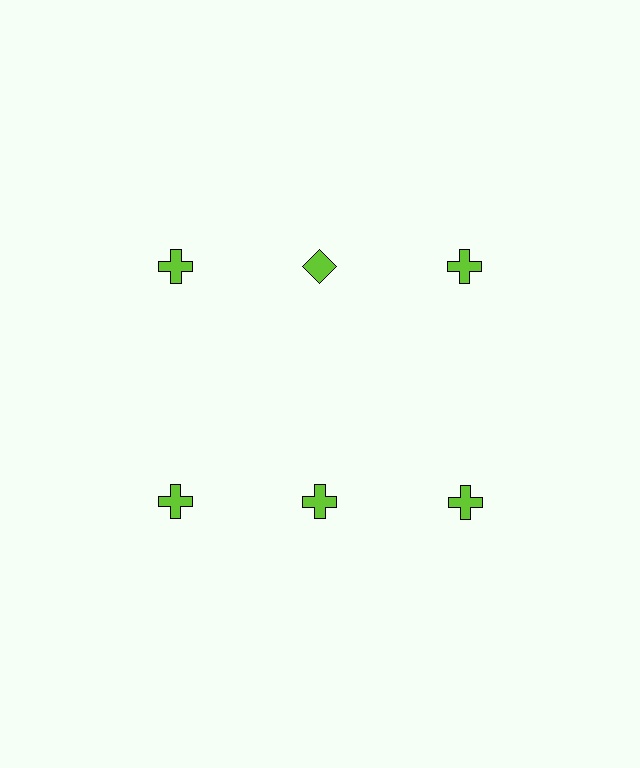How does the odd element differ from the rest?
It has a different shape: diamond instead of cross.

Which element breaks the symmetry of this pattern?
The lime diamond in the top row, second from left column breaks the symmetry. All other shapes are lime crosses.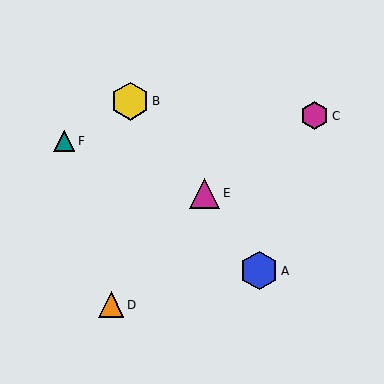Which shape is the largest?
The blue hexagon (labeled A) is the largest.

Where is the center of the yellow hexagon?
The center of the yellow hexagon is at (130, 101).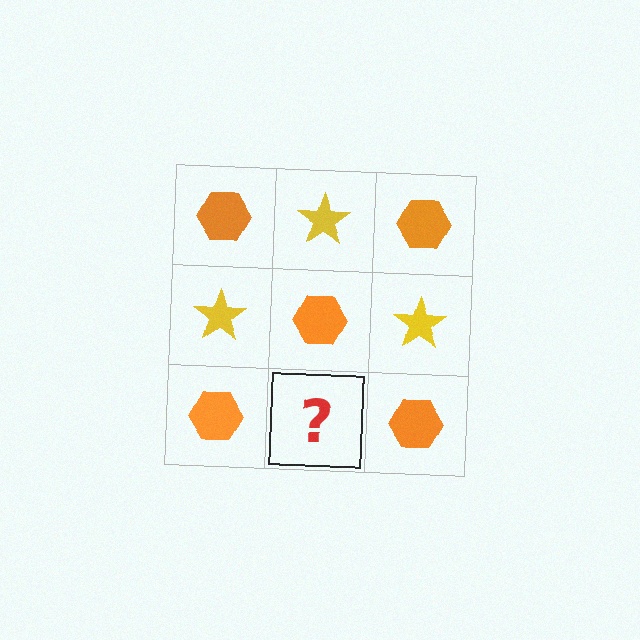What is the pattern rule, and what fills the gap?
The rule is that it alternates orange hexagon and yellow star in a checkerboard pattern. The gap should be filled with a yellow star.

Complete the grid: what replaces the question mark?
The question mark should be replaced with a yellow star.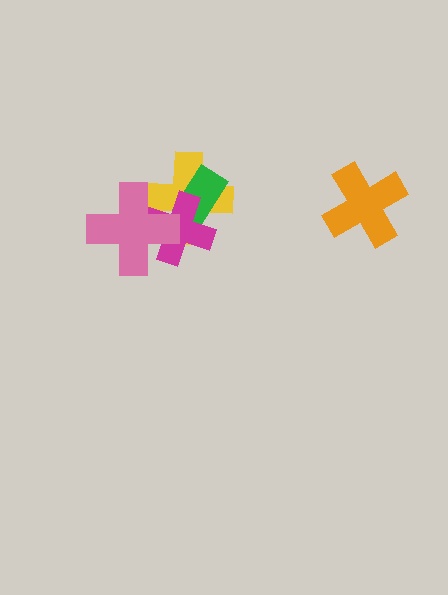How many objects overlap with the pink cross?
2 objects overlap with the pink cross.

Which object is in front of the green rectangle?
The magenta cross is in front of the green rectangle.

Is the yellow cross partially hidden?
Yes, it is partially covered by another shape.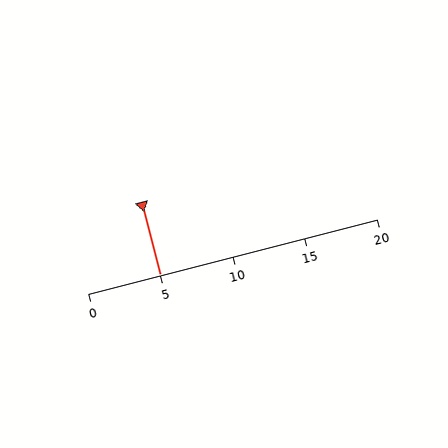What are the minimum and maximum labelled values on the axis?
The axis runs from 0 to 20.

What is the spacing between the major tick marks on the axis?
The major ticks are spaced 5 apart.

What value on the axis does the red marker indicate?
The marker indicates approximately 5.